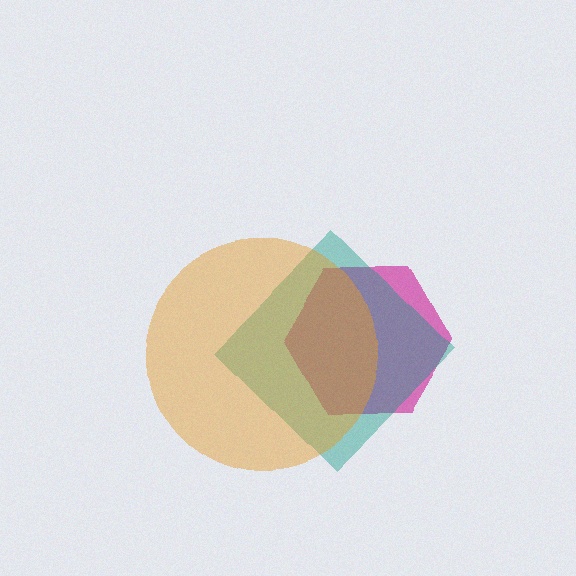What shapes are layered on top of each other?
The layered shapes are: a magenta hexagon, a teal diamond, an orange circle.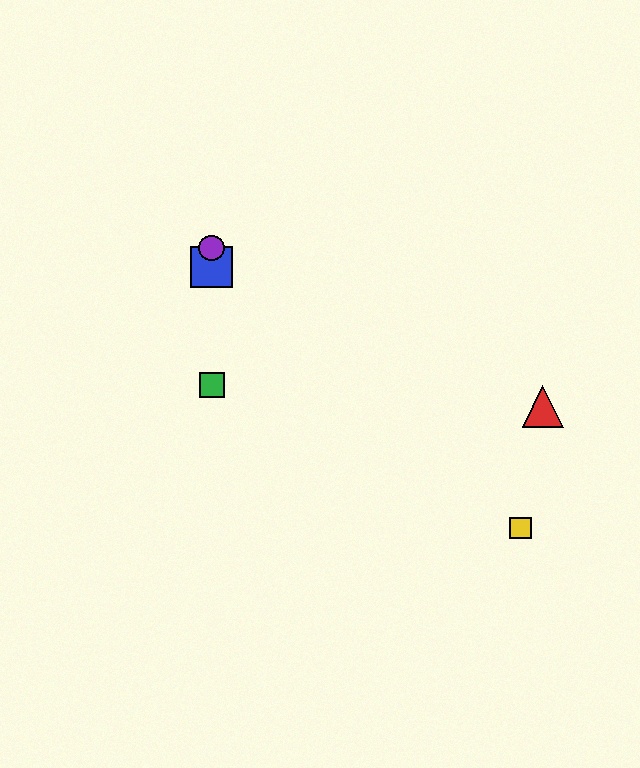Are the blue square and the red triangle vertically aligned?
No, the blue square is at x≈212 and the red triangle is at x≈543.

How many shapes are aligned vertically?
3 shapes (the blue square, the green square, the purple circle) are aligned vertically.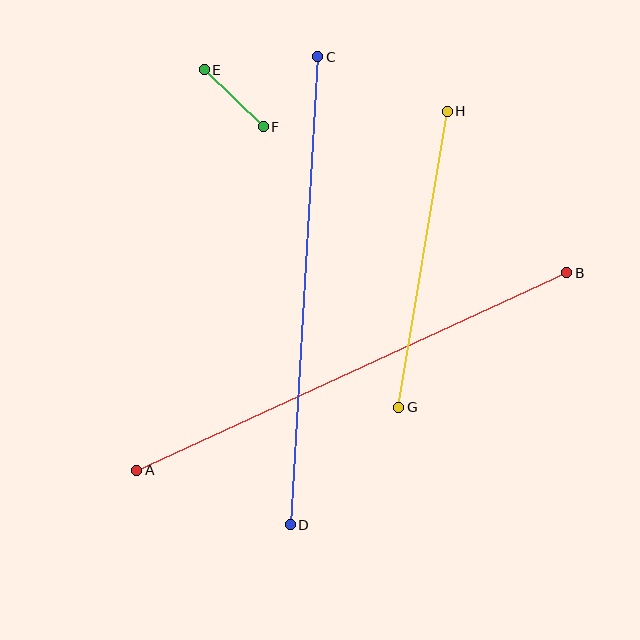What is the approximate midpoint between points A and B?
The midpoint is at approximately (352, 372) pixels.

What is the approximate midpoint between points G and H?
The midpoint is at approximately (423, 259) pixels.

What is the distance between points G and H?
The distance is approximately 300 pixels.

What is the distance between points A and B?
The distance is approximately 473 pixels.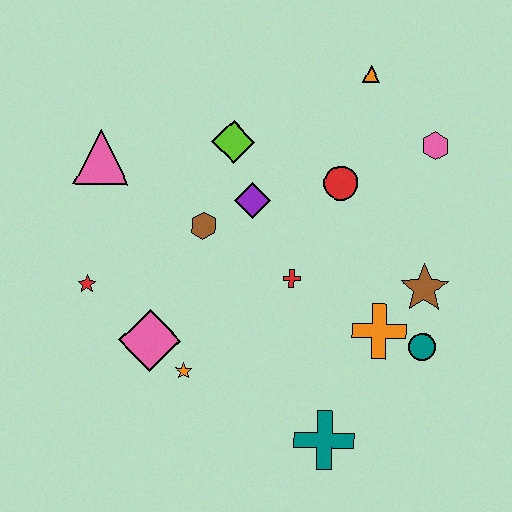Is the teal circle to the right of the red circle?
Yes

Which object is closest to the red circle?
The purple diamond is closest to the red circle.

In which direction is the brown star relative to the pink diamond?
The brown star is to the right of the pink diamond.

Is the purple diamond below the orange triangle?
Yes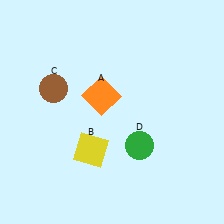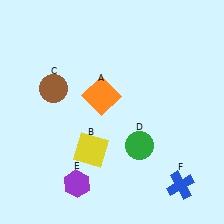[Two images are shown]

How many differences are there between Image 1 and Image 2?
There are 2 differences between the two images.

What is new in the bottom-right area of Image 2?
A blue cross (F) was added in the bottom-right area of Image 2.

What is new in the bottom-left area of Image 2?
A purple hexagon (E) was added in the bottom-left area of Image 2.